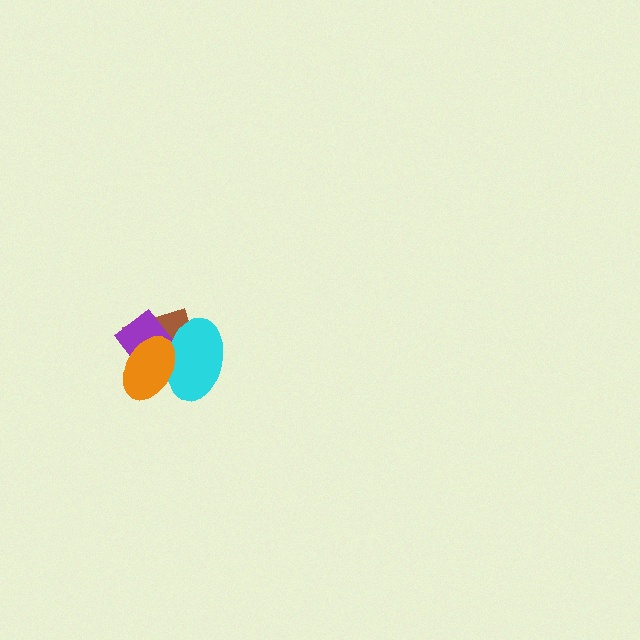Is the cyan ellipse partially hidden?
Yes, it is partially covered by another shape.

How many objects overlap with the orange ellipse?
3 objects overlap with the orange ellipse.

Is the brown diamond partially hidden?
Yes, it is partially covered by another shape.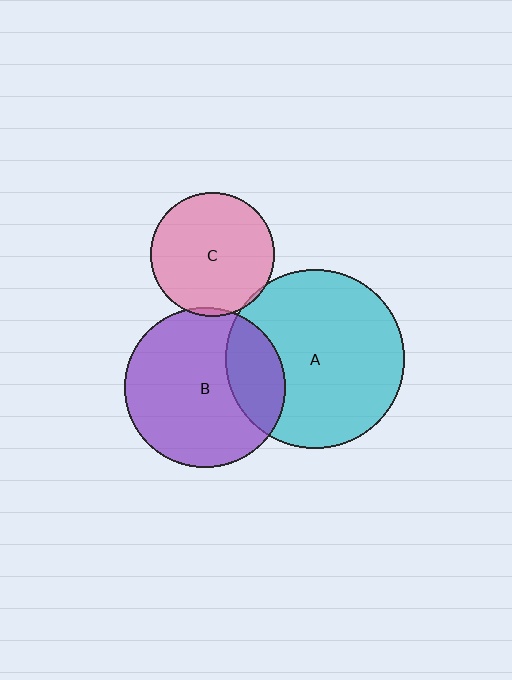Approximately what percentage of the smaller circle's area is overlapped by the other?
Approximately 25%.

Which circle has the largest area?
Circle A (cyan).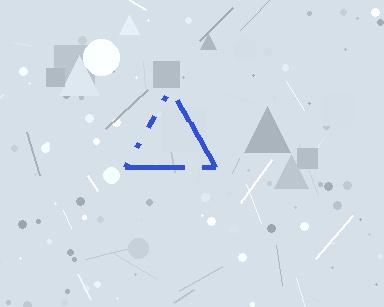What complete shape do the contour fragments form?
The contour fragments form a triangle.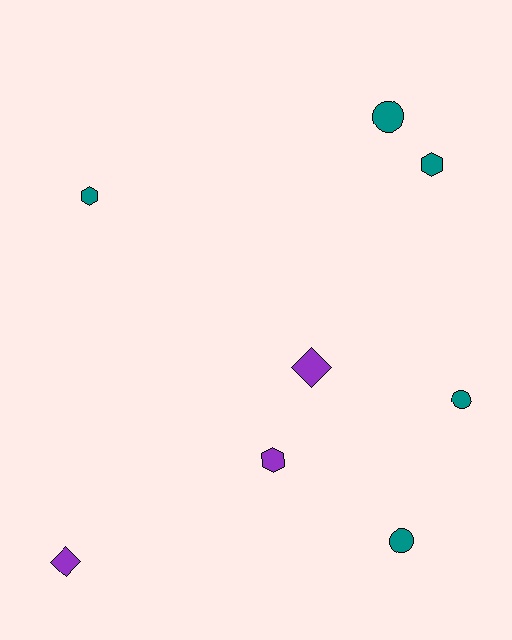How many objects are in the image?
There are 8 objects.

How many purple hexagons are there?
There is 1 purple hexagon.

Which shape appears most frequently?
Hexagon, with 3 objects.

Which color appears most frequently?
Teal, with 5 objects.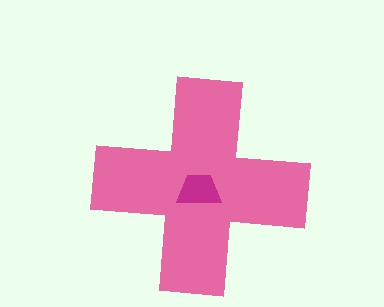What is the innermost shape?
The magenta trapezoid.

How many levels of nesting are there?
2.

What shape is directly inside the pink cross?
The magenta trapezoid.